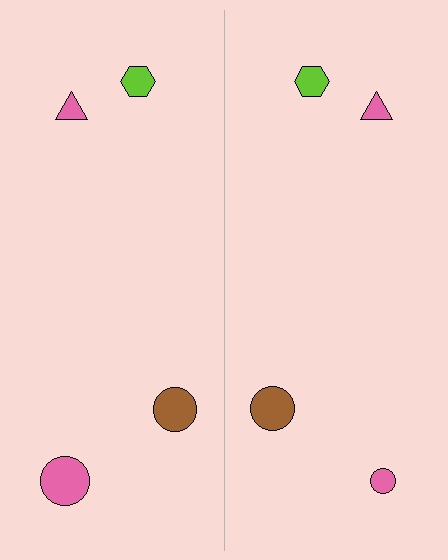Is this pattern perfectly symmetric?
No, the pattern is not perfectly symmetric. The pink circle on the right side has a different size than its mirror counterpart.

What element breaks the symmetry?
The pink circle on the right side has a different size than its mirror counterpart.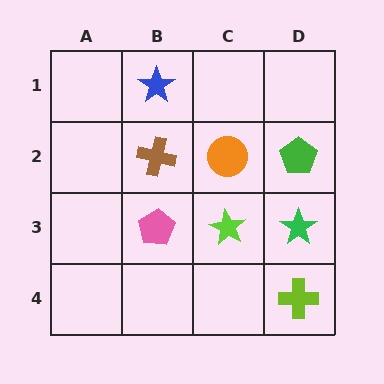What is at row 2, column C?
An orange circle.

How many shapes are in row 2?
3 shapes.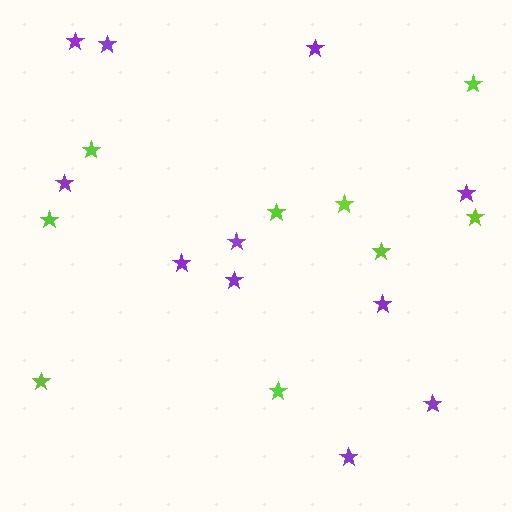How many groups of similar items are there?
There are 2 groups: one group of lime stars (9) and one group of purple stars (11).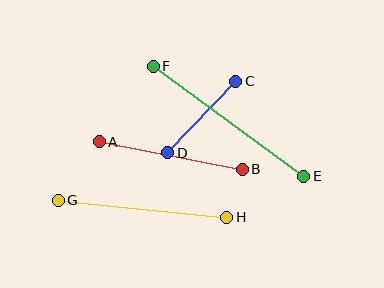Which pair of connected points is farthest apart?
Points E and F are farthest apart.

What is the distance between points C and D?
The distance is approximately 99 pixels.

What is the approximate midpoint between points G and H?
The midpoint is at approximately (143, 209) pixels.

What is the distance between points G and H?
The distance is approximately 169 pixels.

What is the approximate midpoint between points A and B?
The midpoint is at approximately (171, 155) pixels.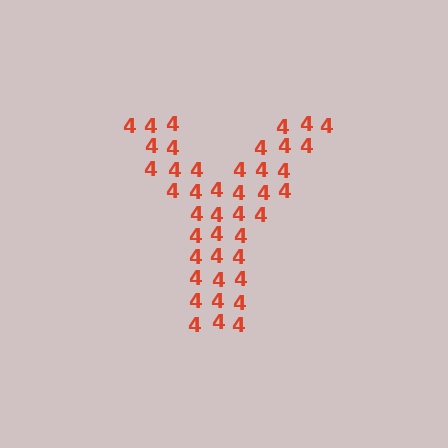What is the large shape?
The large shape is the letter Y.